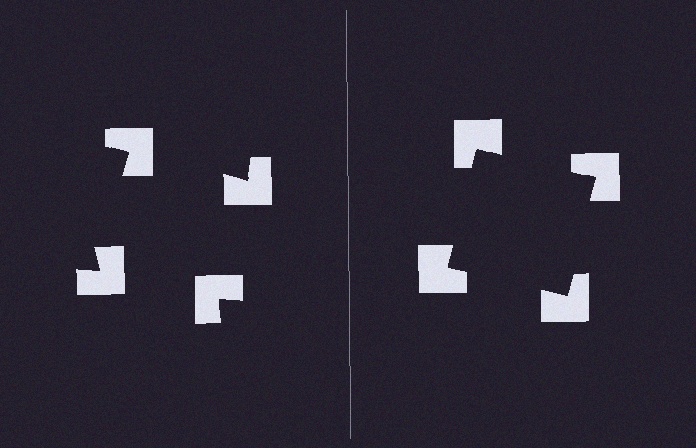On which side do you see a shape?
An illusory square appears on the right side. On the left side the wedge cuts are rotated, so no coherent shape forms.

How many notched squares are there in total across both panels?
8 — 4 on each side.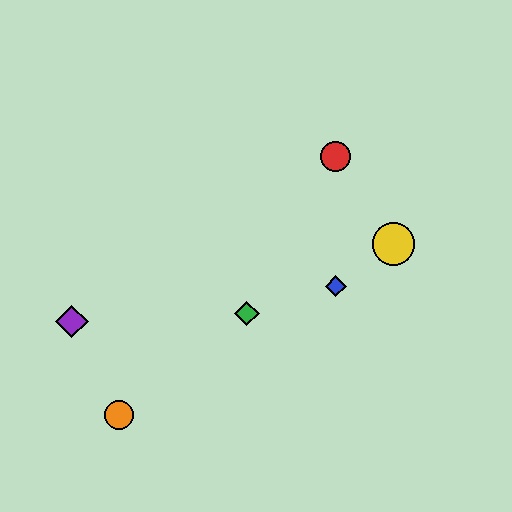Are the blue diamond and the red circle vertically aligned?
Yes, both are at x≈336.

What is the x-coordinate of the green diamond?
The green diamond is at x≈247.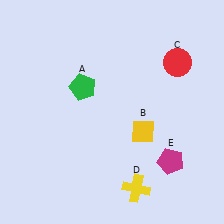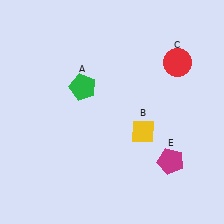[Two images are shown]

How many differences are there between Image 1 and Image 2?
There is 1 difference between the two images.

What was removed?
The yellow cross (D) was removed in Image 2.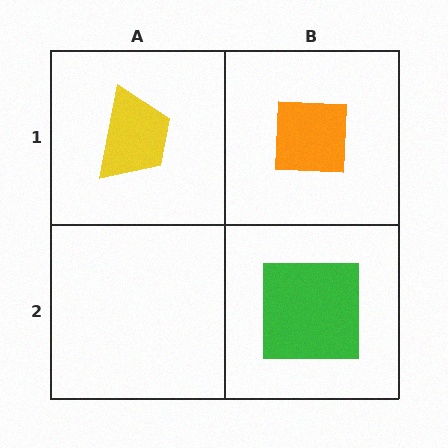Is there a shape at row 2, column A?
No, that cell is empty.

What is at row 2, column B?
A green square.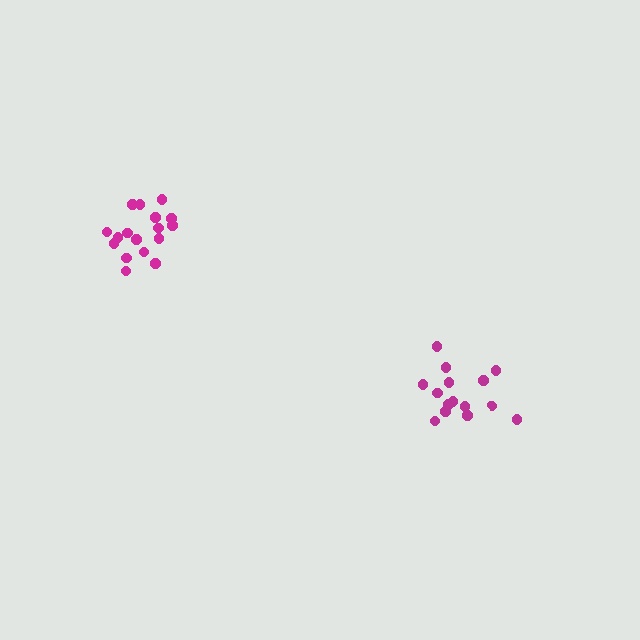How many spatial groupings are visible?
There are 2 spatial groupings.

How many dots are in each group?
Group 1: 15 dots, Group 2: 17 dots (32 total).